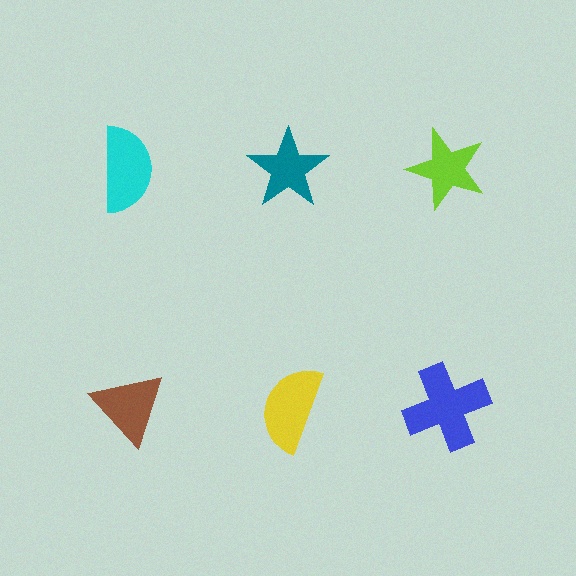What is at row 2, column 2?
A yellow semicircle.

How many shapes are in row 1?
3 shapes.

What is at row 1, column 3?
A lime star.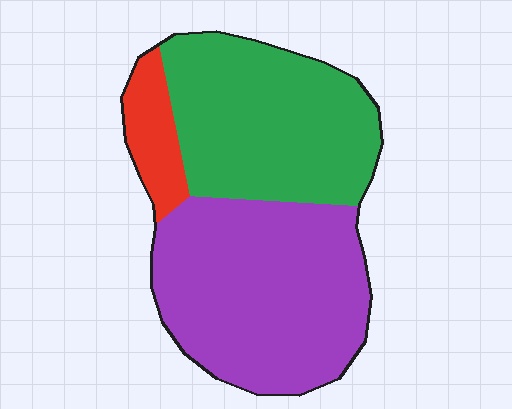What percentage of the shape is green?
Green takes up about two fifths (2/5) of the shape.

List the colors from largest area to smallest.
From largest to smallest: purple, green, red.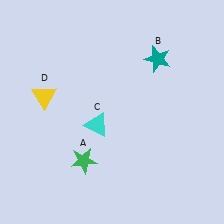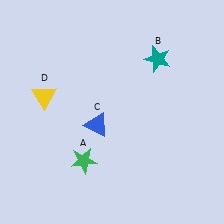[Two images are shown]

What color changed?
The triangle (C) changed from cyan in Image 1 to blue in Image 2.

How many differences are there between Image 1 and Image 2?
There is 1 difference between the two images.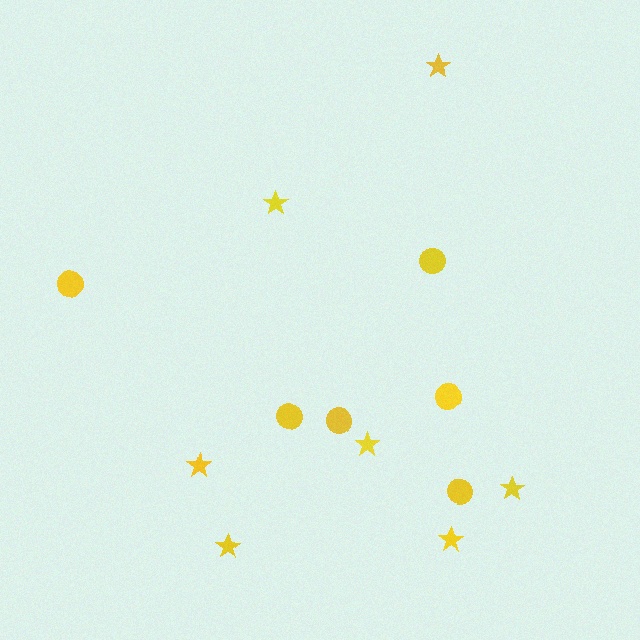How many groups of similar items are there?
There are 2 groups: one group of stars (7) and one group of circles (6).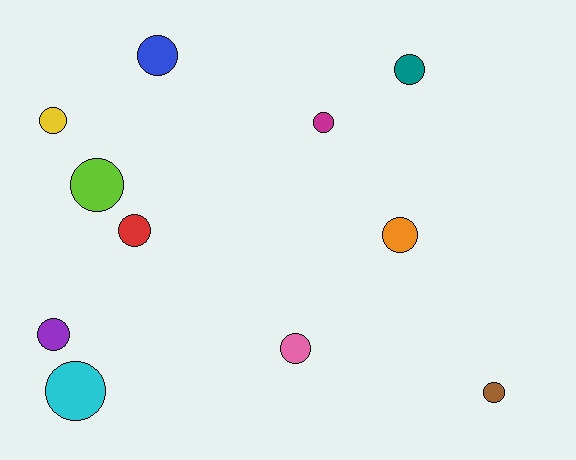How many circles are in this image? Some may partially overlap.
There are 11 circles.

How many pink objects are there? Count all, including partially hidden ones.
There is 1 pink object.